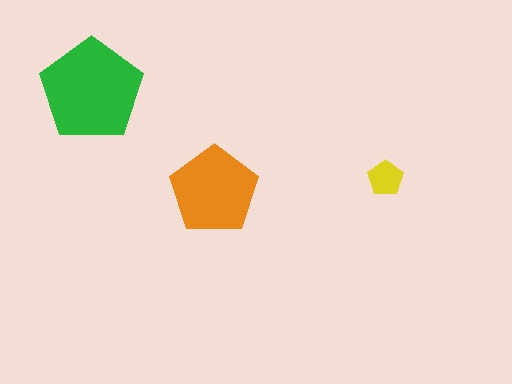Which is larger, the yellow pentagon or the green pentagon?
The green one.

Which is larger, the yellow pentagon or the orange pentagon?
The orange one.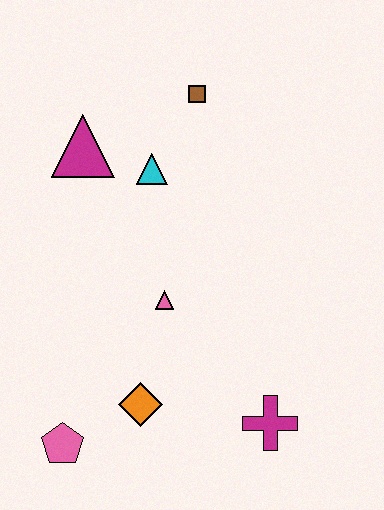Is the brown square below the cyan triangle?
No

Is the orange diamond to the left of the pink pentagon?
No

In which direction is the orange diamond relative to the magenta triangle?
The orange diamond is below the magenta triangle.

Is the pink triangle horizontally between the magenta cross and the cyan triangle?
Yes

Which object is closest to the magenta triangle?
The cyan triangle is closest to the magenta triangle.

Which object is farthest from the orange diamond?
The brown square is farthest from the orange diamond.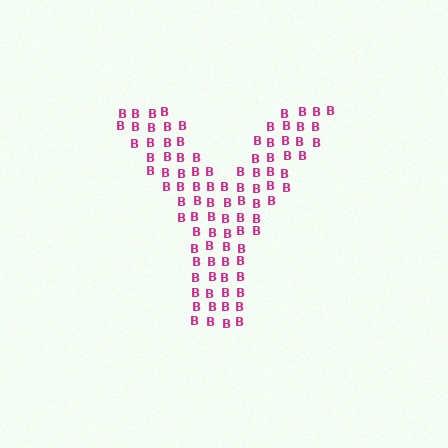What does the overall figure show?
The overall figure shows the letter Y.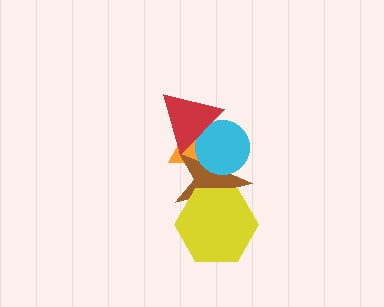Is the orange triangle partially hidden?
Yes, it is partially covered by another shape.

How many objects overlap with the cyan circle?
3 objects overlap with the cyan circle.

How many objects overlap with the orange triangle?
3 objects overlap with the orange triangle.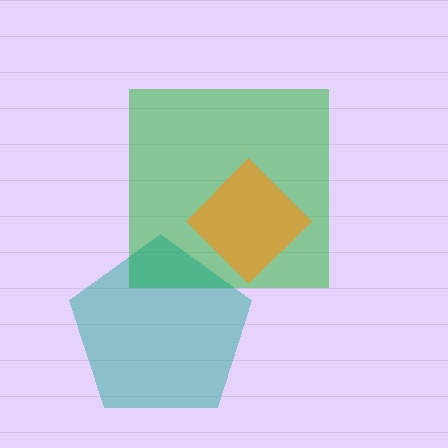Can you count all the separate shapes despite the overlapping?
Yes, there are 3 separate shapes.